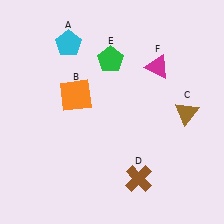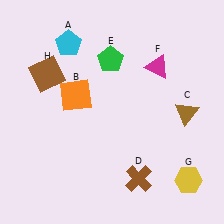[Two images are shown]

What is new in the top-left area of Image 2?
A brown square (H) was added in the top-left area of Image 2.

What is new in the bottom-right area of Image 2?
A yellow hexagon (G) was added in the bottom-right area of Image 2.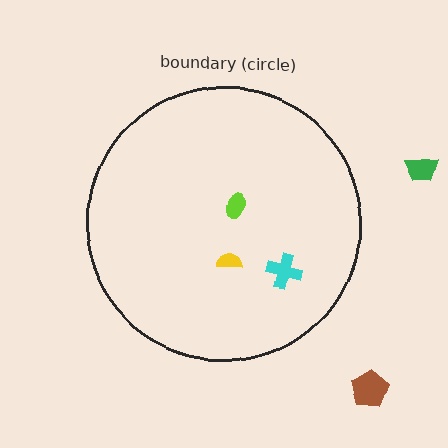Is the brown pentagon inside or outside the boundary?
Outside.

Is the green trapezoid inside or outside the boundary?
Outside.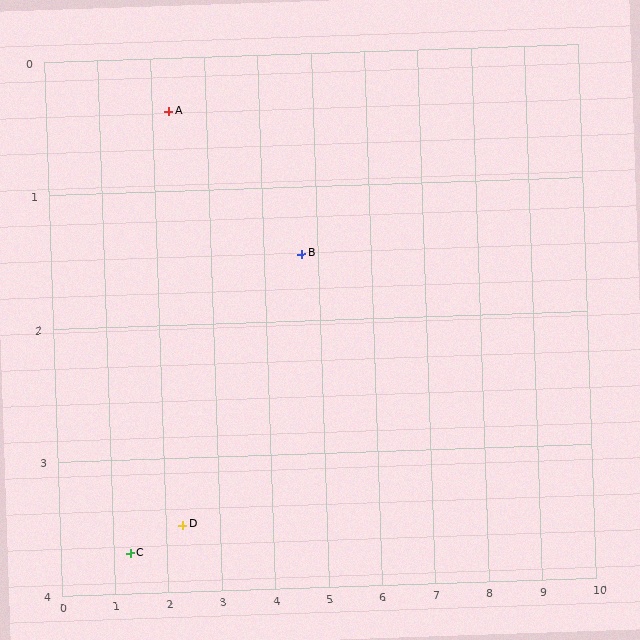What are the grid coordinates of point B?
Point B is at approximately (4.7, 1.5).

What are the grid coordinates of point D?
Point D is at approximately (2.3, 3.5).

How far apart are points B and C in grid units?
Points B and C are about 4.0 grid units apart.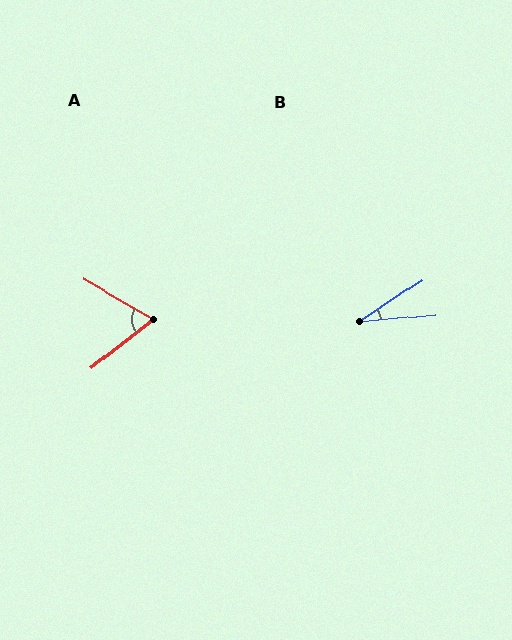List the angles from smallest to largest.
B (28°), A (68°).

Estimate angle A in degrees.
Approximately 68 degrees.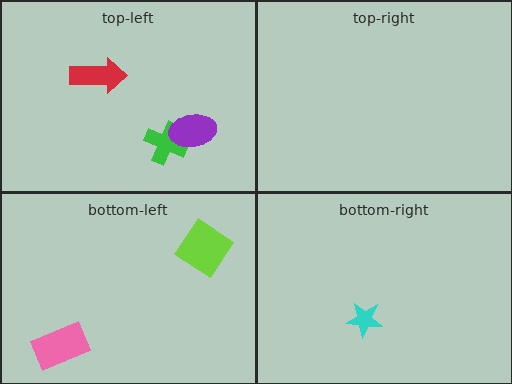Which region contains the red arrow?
The top-left region.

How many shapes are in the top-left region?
3.